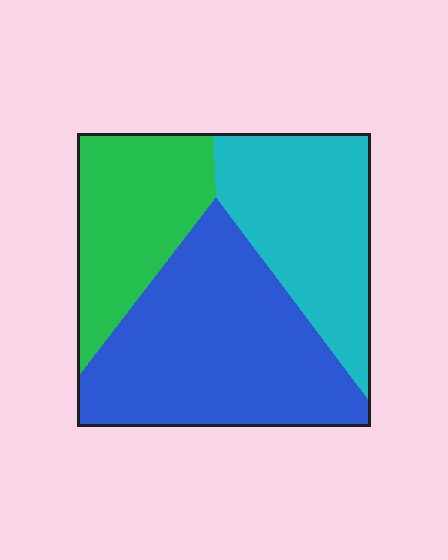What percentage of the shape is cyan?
Cyan covers around 30% of the shape.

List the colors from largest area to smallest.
From largest to smallest: blue, cyan, green.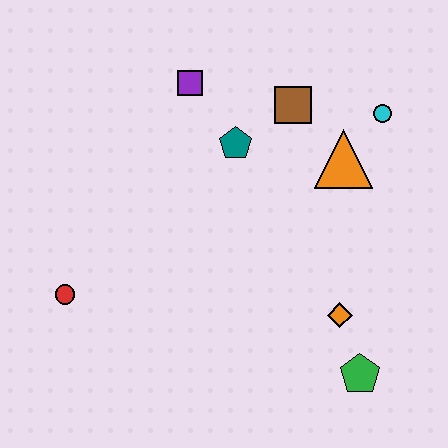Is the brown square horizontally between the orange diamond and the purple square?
Yes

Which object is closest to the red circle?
The teal pentagon is closest to the red circle.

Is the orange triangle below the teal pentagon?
Yes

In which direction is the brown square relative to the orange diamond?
The brown square is above the orange diamond.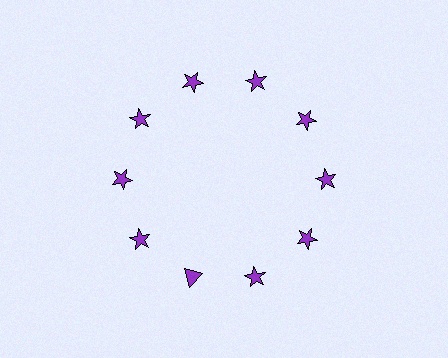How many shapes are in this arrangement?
There are 10 shapes arranged in a ring pattern.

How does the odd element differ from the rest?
It has a different shape: triangle instead of star.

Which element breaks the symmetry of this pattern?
The purple triangle at roughly the 7 o'clock position breaks the symmetry. All other shapes are purple stars.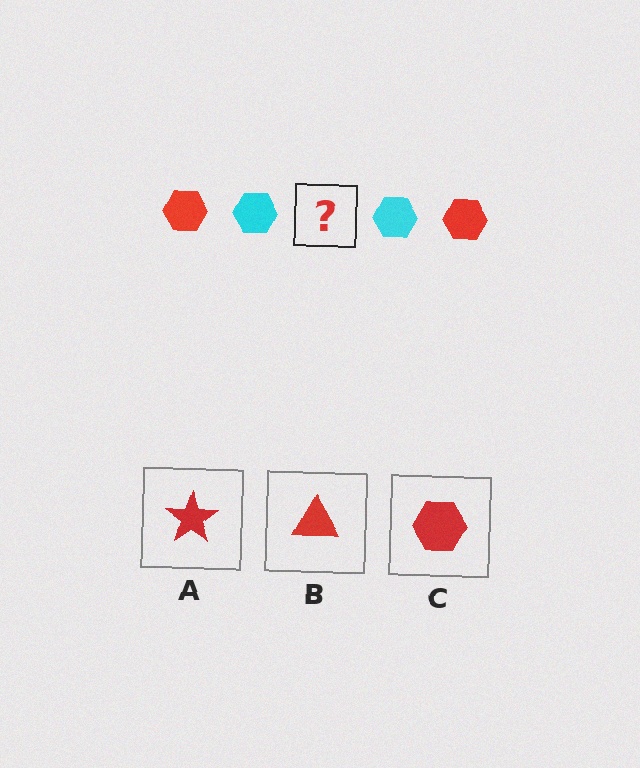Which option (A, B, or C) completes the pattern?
C.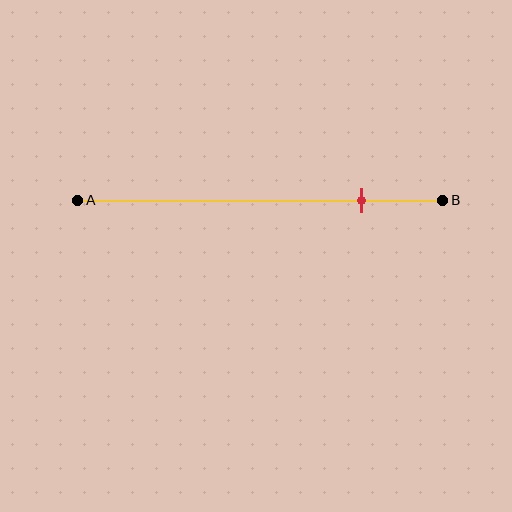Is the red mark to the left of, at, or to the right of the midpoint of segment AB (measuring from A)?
The red mark is to the right of the midpoint of segment AB.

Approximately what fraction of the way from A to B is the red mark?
The red mark is approximately 80% of the way from A to B.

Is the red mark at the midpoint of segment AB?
No, the mark is at about 80% from A, not at the 50% midpoint.